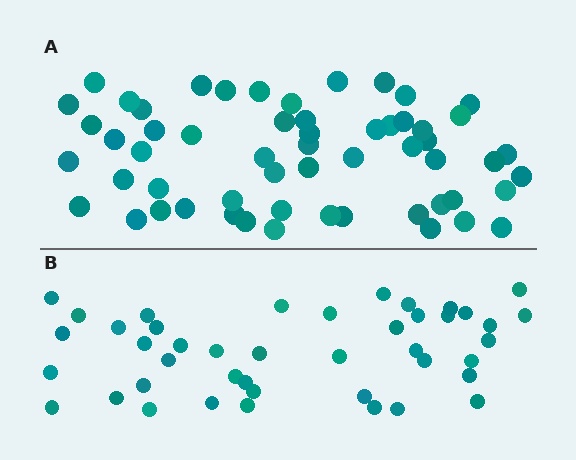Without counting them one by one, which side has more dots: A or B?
Region A (the top region) has more dots.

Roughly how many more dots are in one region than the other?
Region A has approximately 15 more dots than region B.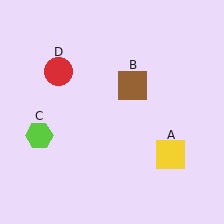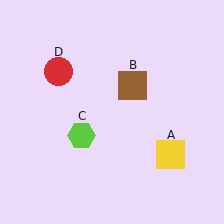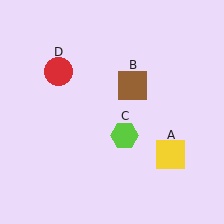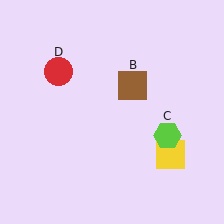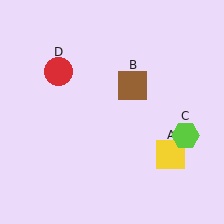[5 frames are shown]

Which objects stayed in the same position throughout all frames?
Yellow square (object A) and brown square (object B) and red circle (object D) remained stationary.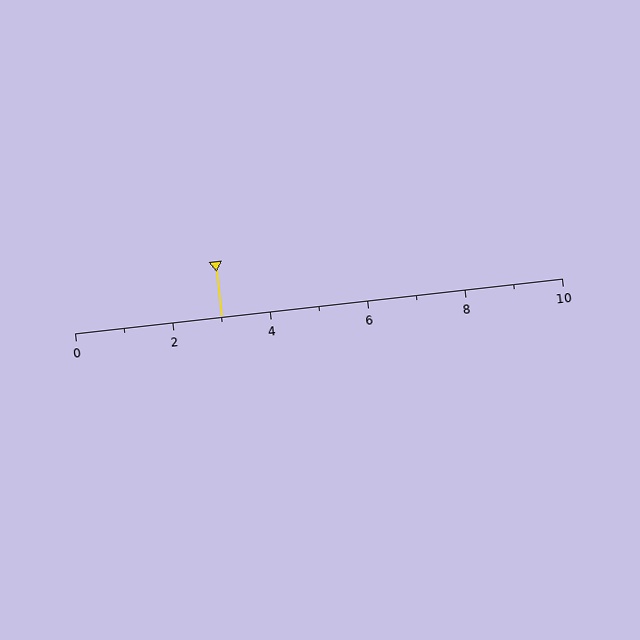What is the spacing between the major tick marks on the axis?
The major ticks are spaced 2 apart.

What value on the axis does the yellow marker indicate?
The marker indicates approximately 3.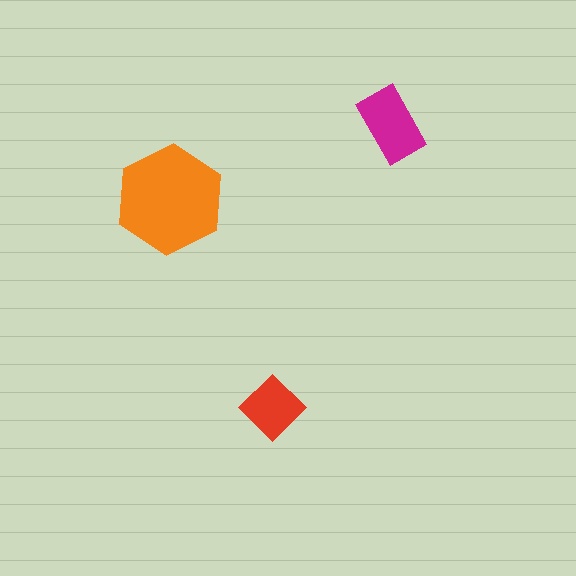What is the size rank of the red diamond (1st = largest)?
3rd.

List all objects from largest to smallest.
The orange hexagon, the magenta rectangle, the red diamond.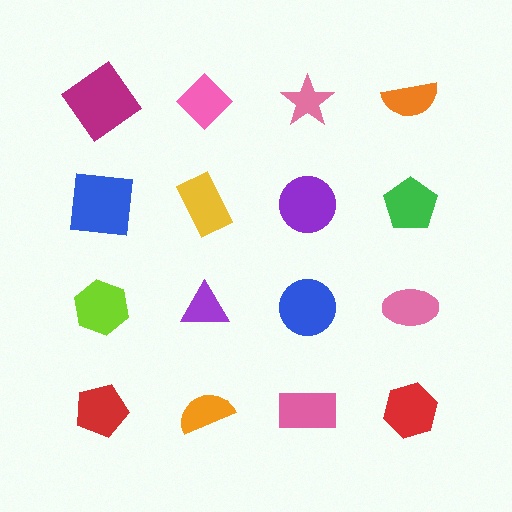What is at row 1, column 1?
A magenta diamond.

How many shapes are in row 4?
4 shapes.